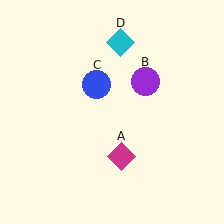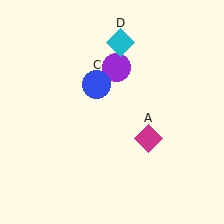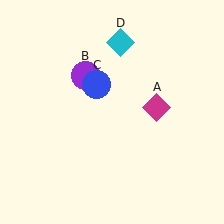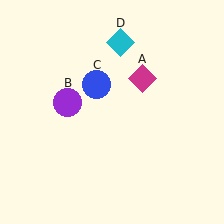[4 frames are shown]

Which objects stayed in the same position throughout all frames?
Blue circle (object C) and cyan diamond (object D) remained stationary.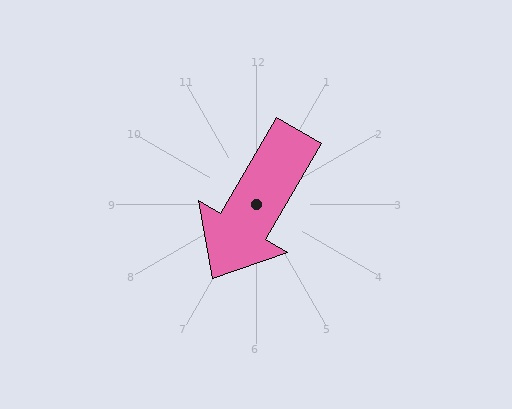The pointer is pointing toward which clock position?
Roughly 7 o'clock.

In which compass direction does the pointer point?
Southwest.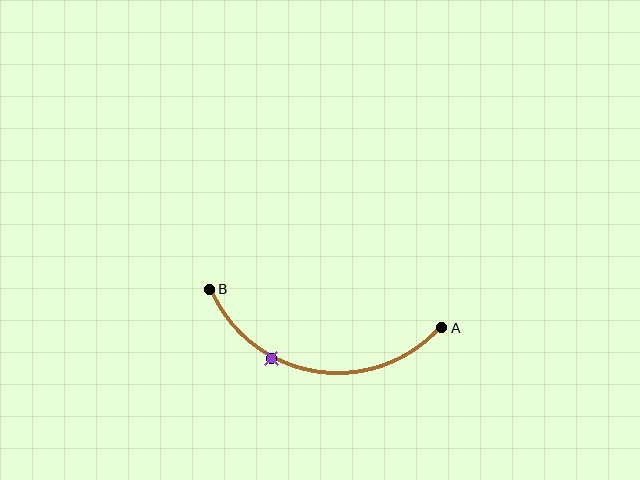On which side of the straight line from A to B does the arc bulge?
The arc bulges below the straight line connecting A and B.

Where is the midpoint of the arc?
The arc midpoint is the point on the curve farthest from the straight line joining A and B. It sits below that line.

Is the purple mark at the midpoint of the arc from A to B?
No. The purple mark lies on the arc but is closer to endpoint B. The arc midpoint would be at the point on the curve equidistant along the arc from both A and B.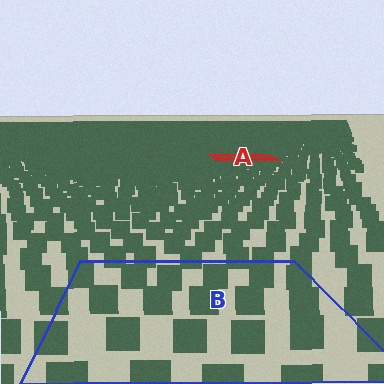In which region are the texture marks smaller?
The texture marks are smaller in region A, because it is farther away.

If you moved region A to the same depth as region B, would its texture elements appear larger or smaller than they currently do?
They would appear larger. At a closer depth, the same texture elements are projected at a bigger on-screen size.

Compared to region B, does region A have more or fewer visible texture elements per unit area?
Region A has more texture elements per unit area — they are packed more densely because it is farther away.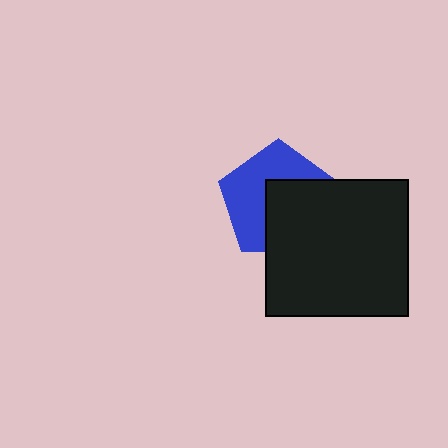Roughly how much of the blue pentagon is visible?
About half of it is visible (roughly 53%).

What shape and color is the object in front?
The object in front is a black rectangle.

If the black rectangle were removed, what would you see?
You would see the complete blue pentagon.